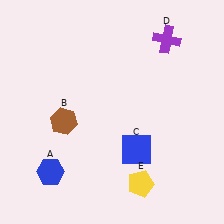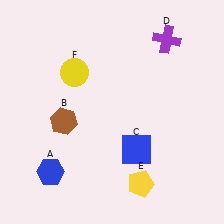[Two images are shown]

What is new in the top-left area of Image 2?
A yellow circle (F) was added in the top-left area of Image 2.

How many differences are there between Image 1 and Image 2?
There is 1 difference between the two images.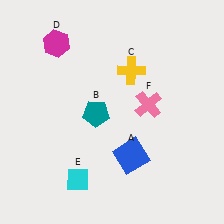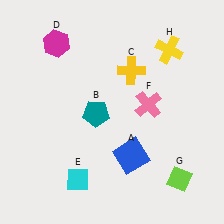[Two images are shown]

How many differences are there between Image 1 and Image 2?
There are 2 differences between the two images.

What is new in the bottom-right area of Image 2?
A lime diamond (G) was added in the bottom-right area of Image 2.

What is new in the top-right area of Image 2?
A yellow cross (H) was added in the top-right area of Image 2.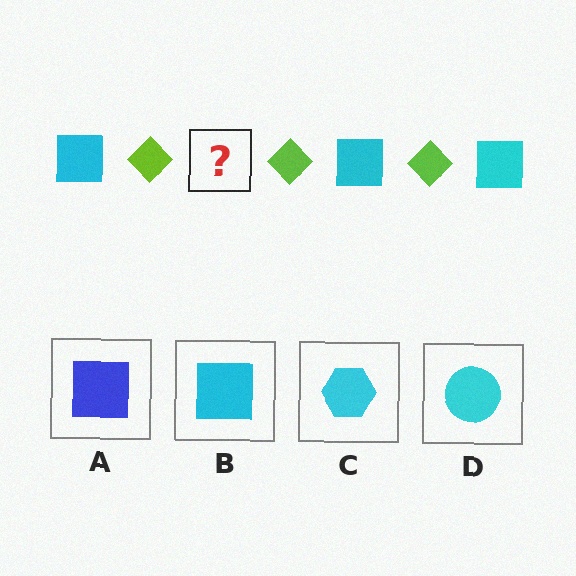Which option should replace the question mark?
Option B.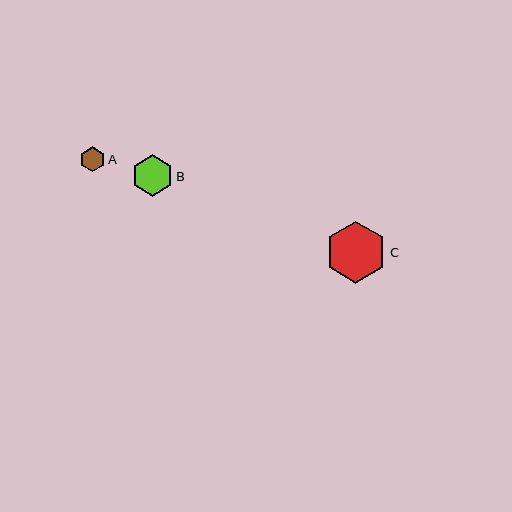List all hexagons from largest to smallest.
From largest to smallest: C, B, A.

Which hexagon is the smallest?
Hexagon A is the smallest with a size of approximately 25 pixels.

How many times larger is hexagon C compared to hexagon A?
Hexagon C is approximately 2.5 times the size of hexagon A.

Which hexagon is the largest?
Hexagon C is the largest with a size of approximately 62 pixels.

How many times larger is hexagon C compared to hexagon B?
Hexagon C is approximately 1.5 times the size of hexagon B.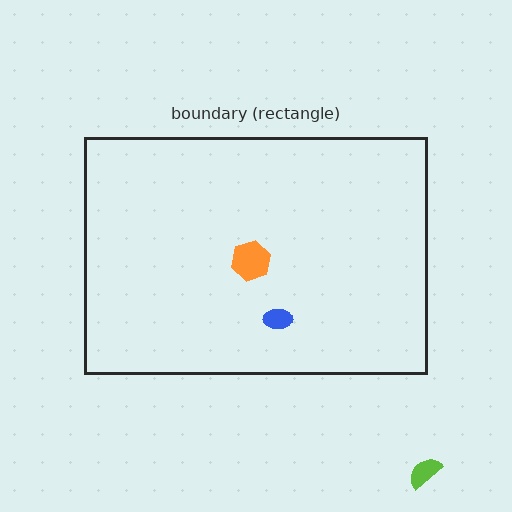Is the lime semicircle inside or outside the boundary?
Outside.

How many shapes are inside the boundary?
2 inside, 1 outside.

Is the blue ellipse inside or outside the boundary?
Inside.